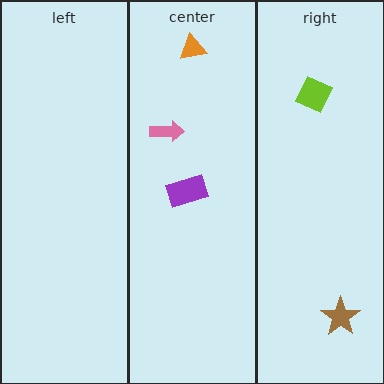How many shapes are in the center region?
3.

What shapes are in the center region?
The purple rectangle, the orange triangle, the pink arrow.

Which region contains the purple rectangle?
The center region.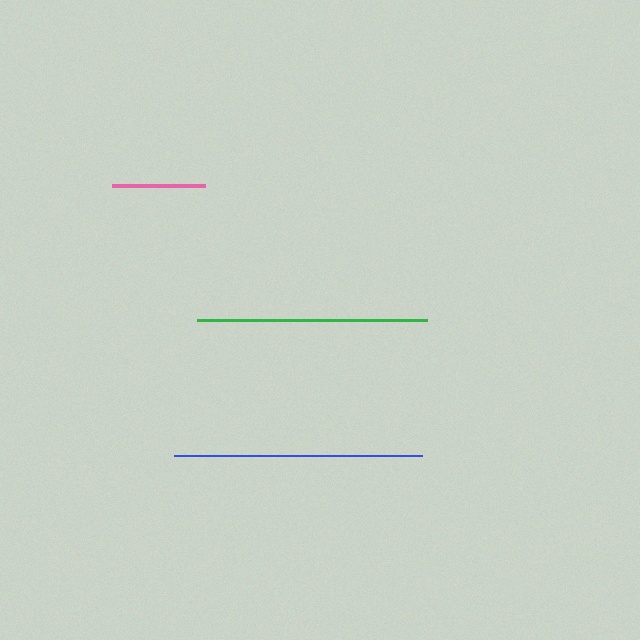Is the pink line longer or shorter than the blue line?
The blue line is longer than the pink line.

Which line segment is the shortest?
The pink line is the shortest at approximately 93 pixels.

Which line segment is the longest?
The blue line is the longest at approximately 249 pixels.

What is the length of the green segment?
The green segment is approximately 231 pixels long.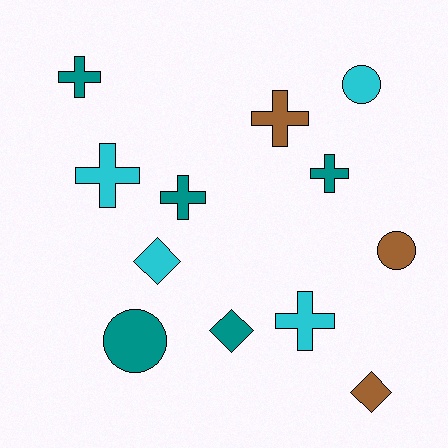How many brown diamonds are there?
There is 1 brown diamond.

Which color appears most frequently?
Teal, with 5 objects.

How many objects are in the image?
There are 12 objects.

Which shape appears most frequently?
Cross, with 6 objects.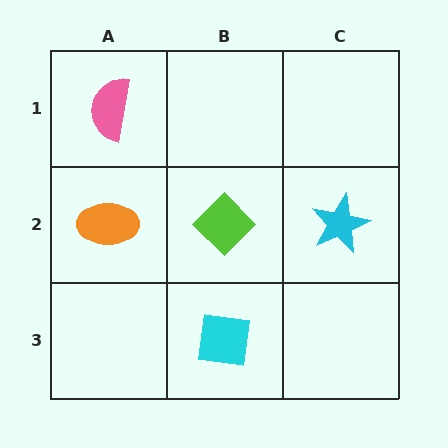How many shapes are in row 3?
1 shape.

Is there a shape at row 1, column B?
No, that cell is empty.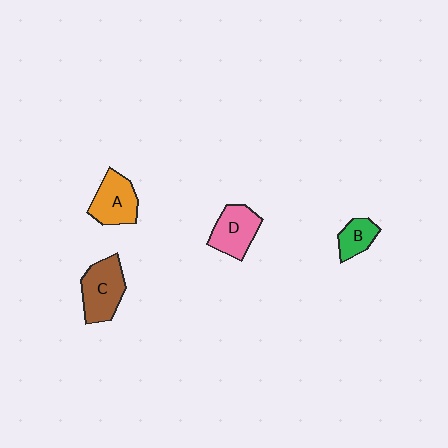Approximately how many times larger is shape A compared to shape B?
Approximately 1.6 times.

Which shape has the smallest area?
Shape B (green).